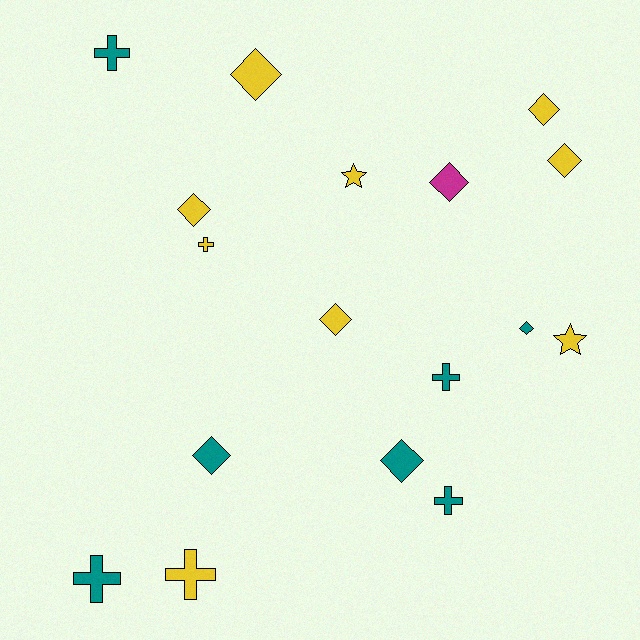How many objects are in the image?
There are 17 objects.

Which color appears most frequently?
Yellow, with 9 objects.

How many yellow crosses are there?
There are 2 yellow crosses.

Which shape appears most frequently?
Diamond, with 9 objects.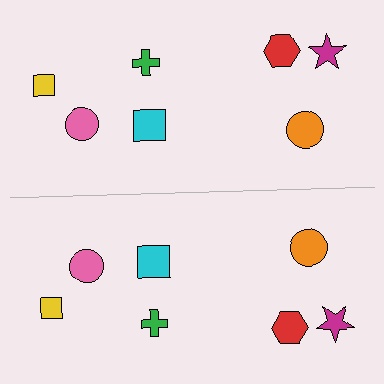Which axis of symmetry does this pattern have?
The pattern has a horizontal axis of symmetry running through the center of the image.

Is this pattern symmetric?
Yes, this pattern has bilateral (reflection) symmetry.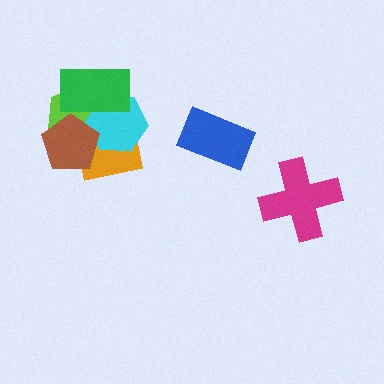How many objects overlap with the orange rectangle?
4 objects overlap with the orange rectangle.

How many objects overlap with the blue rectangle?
0 objects overlap with the blue rectangle.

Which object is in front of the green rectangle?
The brown pentagon is in front of the green rectangle.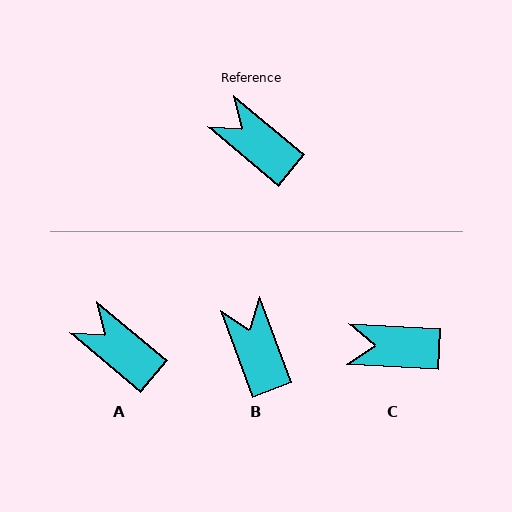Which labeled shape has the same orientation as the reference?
A.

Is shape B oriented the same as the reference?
No, it is off by about 30 degrees.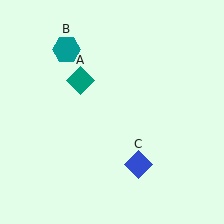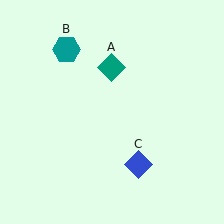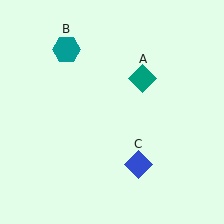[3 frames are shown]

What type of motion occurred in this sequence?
The teal diamond (object A) rotated clockwise around the center of the scene.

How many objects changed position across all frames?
1 object changed position: teal diamond (object A).